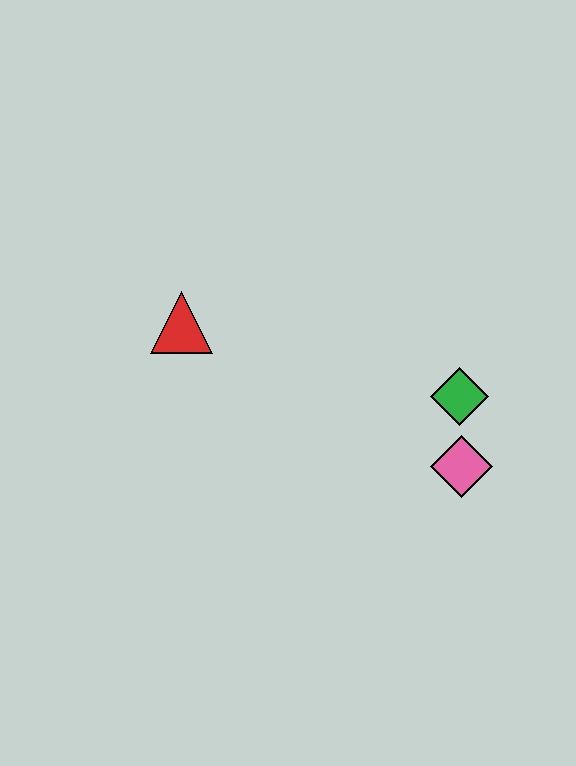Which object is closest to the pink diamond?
The green diamond is closest to the pink diamond.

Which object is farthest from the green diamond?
The red triangle is farthest from the green diamond.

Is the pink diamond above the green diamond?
No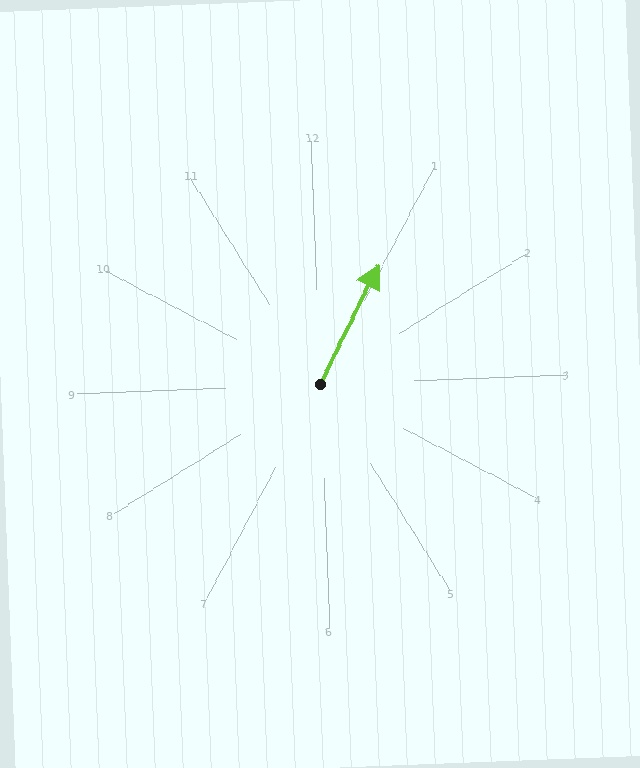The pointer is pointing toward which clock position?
Roughly 1 o'clock.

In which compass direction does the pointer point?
Northeast.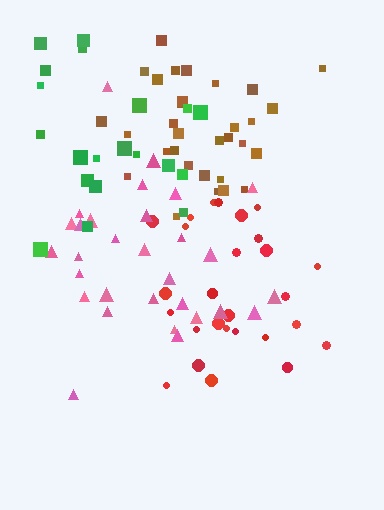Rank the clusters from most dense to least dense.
brown, pink, red, green.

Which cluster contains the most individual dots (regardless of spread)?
Brown (31).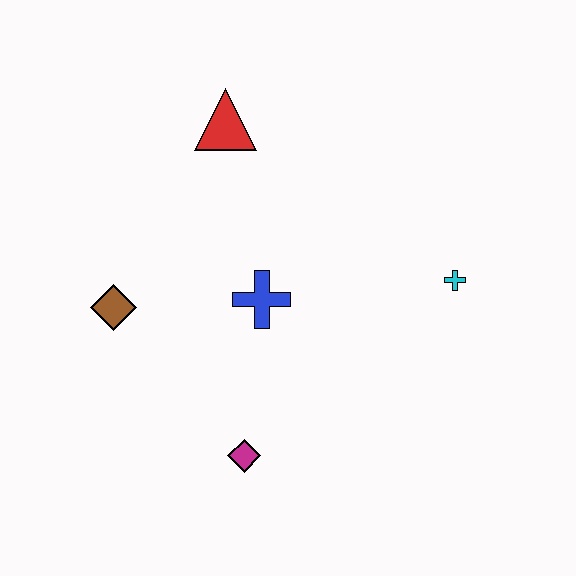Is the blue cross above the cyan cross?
No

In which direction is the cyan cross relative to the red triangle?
The cyan cross is to the right of the red triangle.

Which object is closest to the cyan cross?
The blue cross is closest to the cyan cross.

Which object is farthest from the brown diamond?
The cyan cross is farthest from the brown diamond.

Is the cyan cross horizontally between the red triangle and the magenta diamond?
No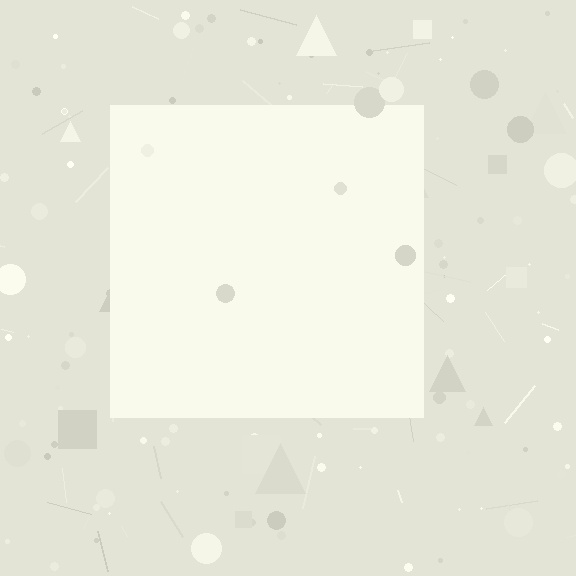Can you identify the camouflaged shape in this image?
The camouflaged shape is a square.